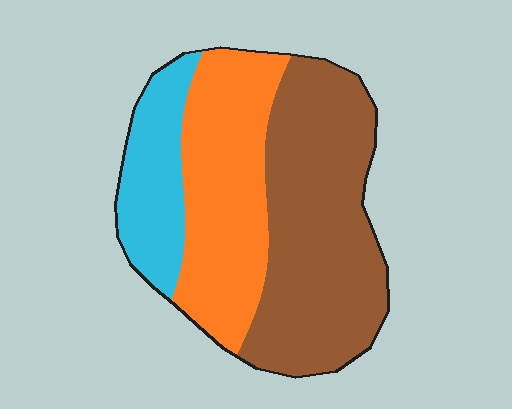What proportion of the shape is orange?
Orange takes up about one third (1/3) of the shape.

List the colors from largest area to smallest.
From largest to smallest: brown, orange, cyan.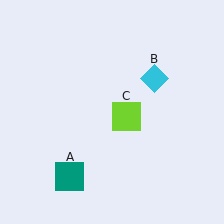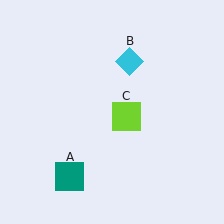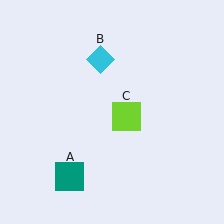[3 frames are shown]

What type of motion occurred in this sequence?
The cyan diamond (object B) rotated counterclockwise around the center of the scene.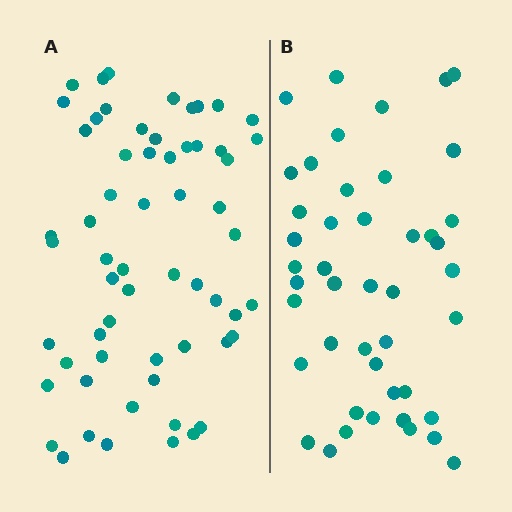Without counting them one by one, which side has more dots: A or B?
Region A (the left region) has more dots.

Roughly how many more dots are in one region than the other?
Region A has approximately 15 more dots than region B.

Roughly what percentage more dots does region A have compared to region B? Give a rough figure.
About 35% more.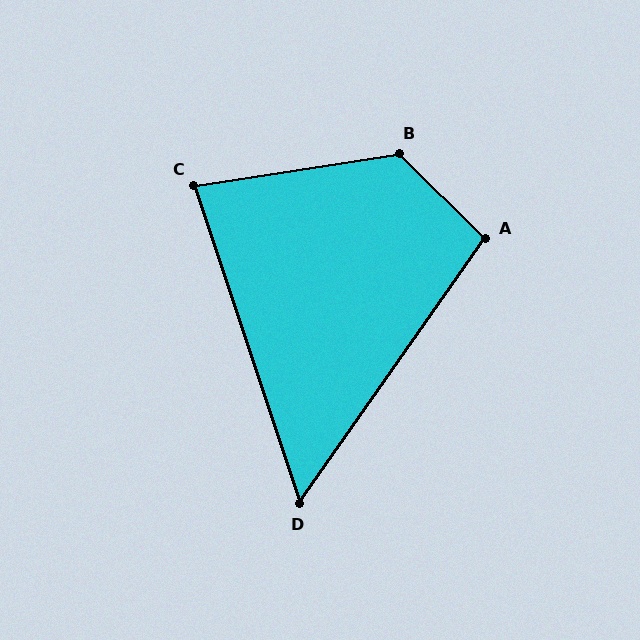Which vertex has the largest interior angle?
B, at approximately 126 degrees.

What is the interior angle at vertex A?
Approximately 100 degrees (obtuse).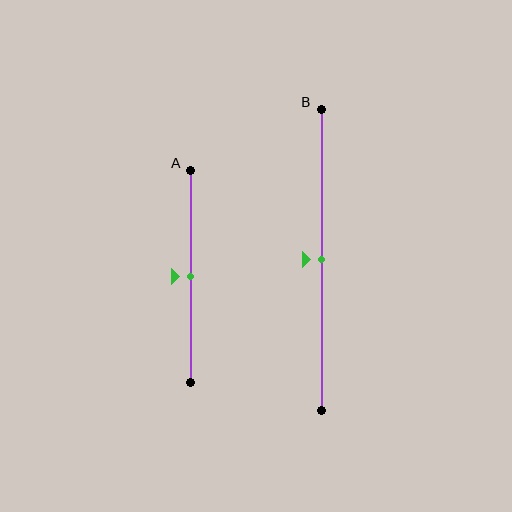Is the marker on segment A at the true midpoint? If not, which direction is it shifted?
Yes, the marker on segment A is at the true midpoint.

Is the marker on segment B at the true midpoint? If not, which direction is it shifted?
Yes, the marker on segment B is at the true midpoint.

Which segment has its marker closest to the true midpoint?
Segment A has its marker closest to the true midpoint.